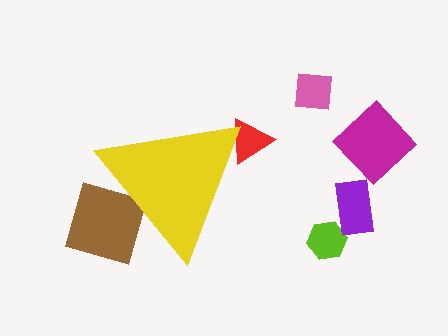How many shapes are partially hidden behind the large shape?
2 shapes are partially hidden.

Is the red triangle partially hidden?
Yes, the red triangle is partially hidden behind the yellow triangle.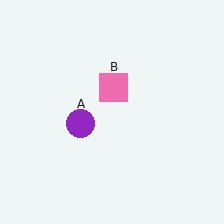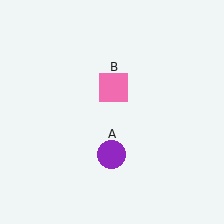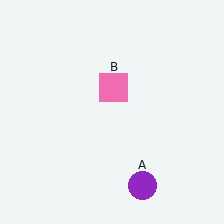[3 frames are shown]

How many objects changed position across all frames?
1 object changed position: purple circle (object A).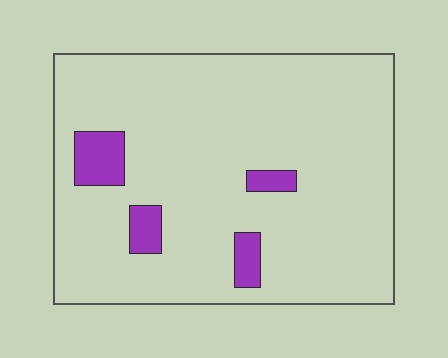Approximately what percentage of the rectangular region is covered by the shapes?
Approximately 10%.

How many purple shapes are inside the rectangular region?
4.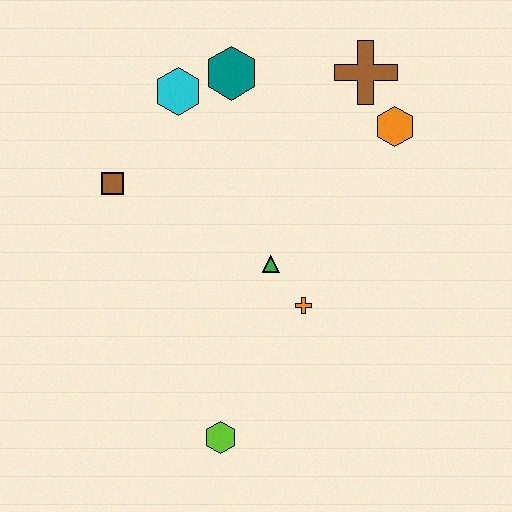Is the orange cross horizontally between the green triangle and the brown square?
No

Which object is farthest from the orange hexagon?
The lime hexagon is farthest from the orange hexagon.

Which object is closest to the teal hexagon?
The cyan hexagon is closest to the teal hexagon.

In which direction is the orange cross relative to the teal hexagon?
The orange cross is below the teal hexagon.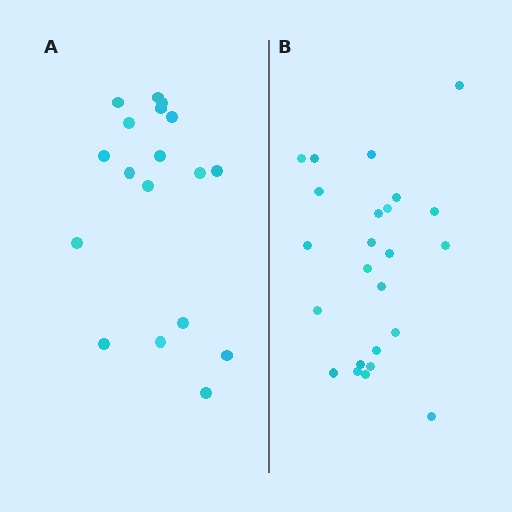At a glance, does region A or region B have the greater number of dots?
Region B (the right region) has more dots.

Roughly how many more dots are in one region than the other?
Region B has about 6 more dots than region A.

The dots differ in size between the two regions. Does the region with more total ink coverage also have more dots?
No. Region A has more total ink coverage because its dots are larger, but region B actually contains more individual dots. Total area can be misleading — the number of items is what matters here.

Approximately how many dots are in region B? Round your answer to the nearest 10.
About 20 dots. (The exact count is 24, which rounds to 20.)